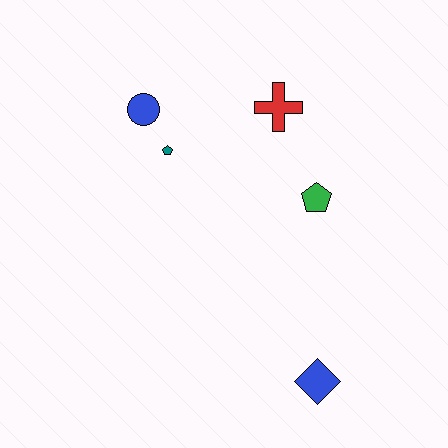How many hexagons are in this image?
There are no hexagons.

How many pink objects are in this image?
There are no pink objects.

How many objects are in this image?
There are 5 objects.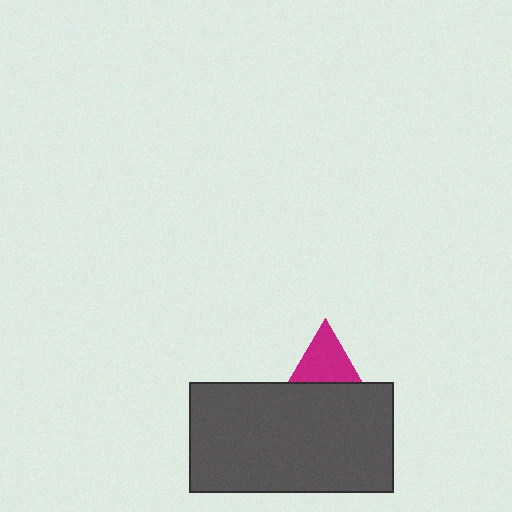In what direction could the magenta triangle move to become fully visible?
The magenta triangle could move up. That would shift it out from behind the dark gray rectangle entirely.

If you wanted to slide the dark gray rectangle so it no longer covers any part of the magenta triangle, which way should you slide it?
Slide it down — that is the most direct way to separate the two shapes.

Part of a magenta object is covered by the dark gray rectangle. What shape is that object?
It is a triangle.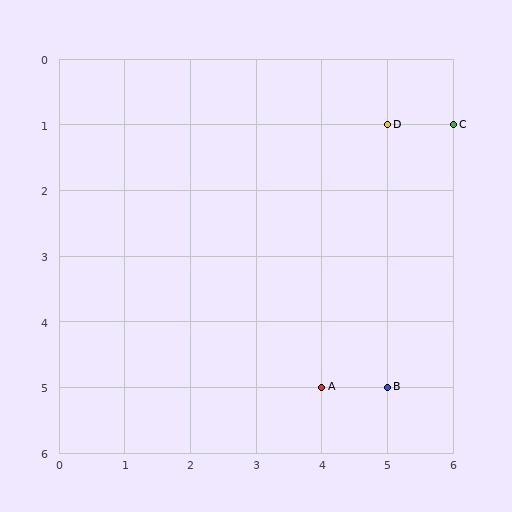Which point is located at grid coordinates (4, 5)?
Point A is at (4, 5).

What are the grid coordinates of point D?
Point D is at grid coordinates (5, 1).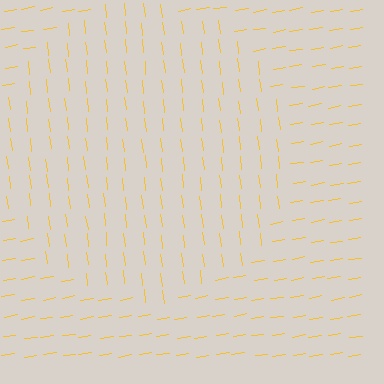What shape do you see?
I see a circle.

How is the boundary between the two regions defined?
The boundary is defined purely by a change in line orientation (approximately 87 degrees difference). All lines are the same color and thickness.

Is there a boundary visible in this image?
Yes, there is a texture boundary formed by a change in line orientation.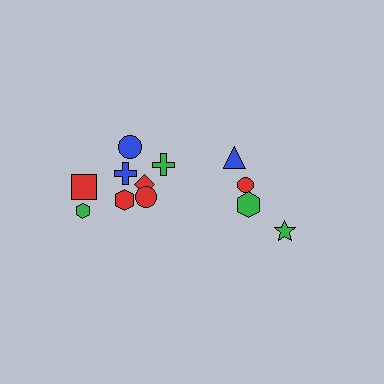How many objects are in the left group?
There are 8 objects.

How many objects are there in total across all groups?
There are 12 objects.